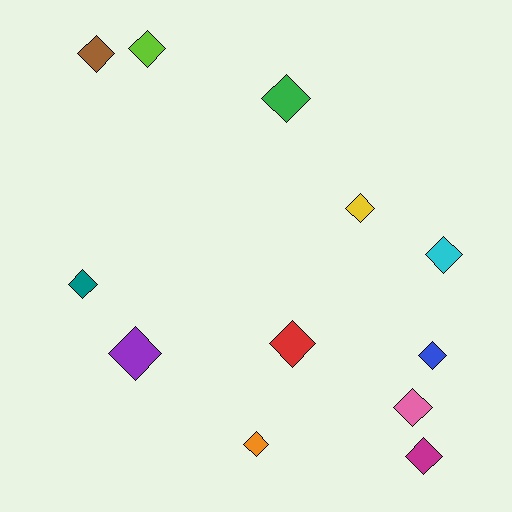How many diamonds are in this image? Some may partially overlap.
There are 12 diamonds.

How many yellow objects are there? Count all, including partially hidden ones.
There is 1 yellow object.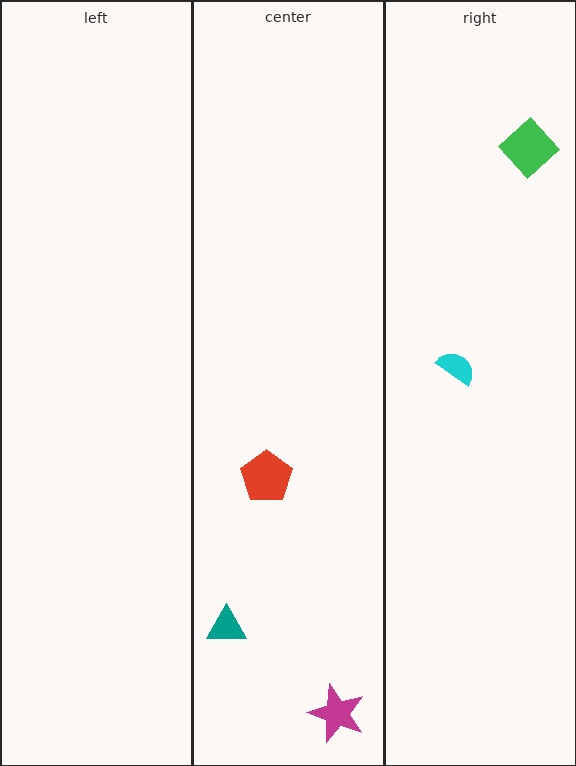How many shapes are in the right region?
2.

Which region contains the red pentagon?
The center region.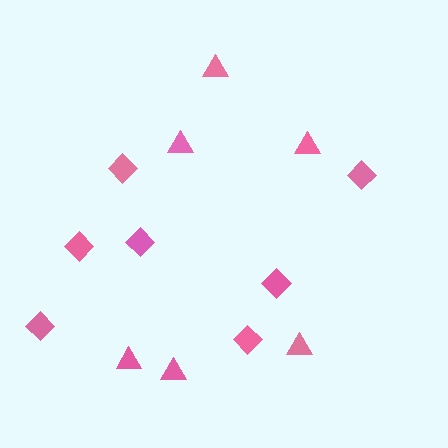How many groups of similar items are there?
There are 2 groups: one group of diamonds (7) and one group of triangles (6).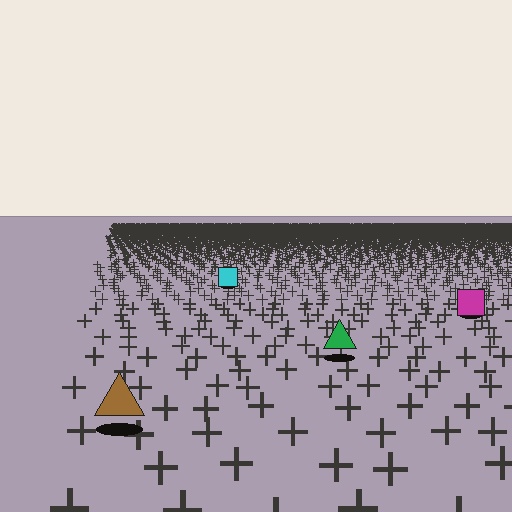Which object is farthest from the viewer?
The cyan square is farthest from the viewer. It appears smaller and the ground texture around it is denser.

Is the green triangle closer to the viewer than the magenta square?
Yes. The green triangle is closer — you can tell from the texture gradient: the ground texture is coarser near it.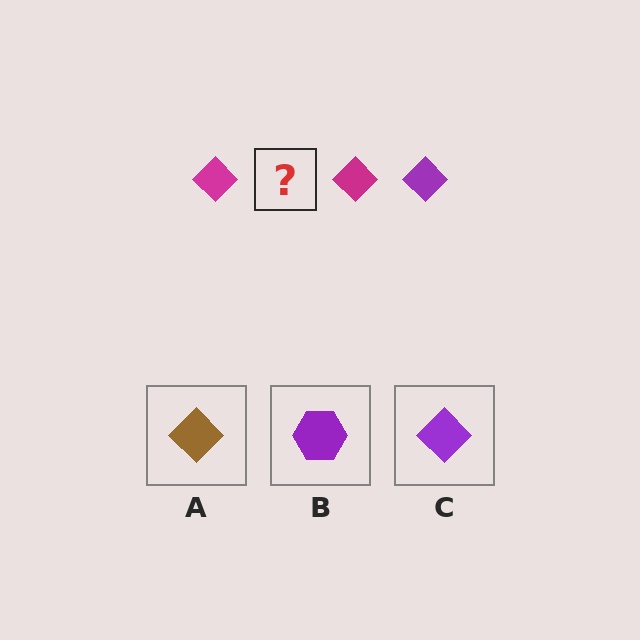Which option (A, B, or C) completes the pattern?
C.